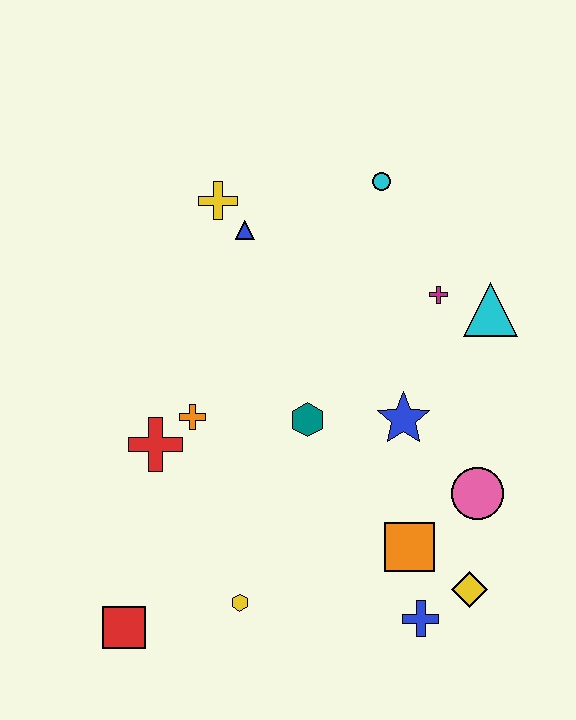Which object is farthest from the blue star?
The red square is farthest from the blue star.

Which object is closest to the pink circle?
The orange square is closest to the pink circle.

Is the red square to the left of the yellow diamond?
Yes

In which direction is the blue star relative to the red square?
The blue star is to the right of the red square.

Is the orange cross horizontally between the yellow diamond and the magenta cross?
No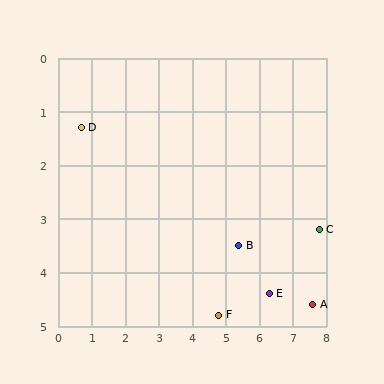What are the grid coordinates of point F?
Point F is at approximately (4.8, 4.8).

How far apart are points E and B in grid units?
Points E and B are about 1.3 grid units apart.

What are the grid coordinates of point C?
Point C is at approximately (7.8, 3.2).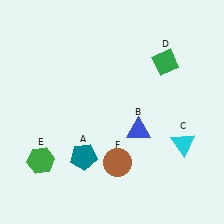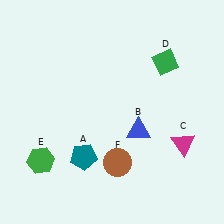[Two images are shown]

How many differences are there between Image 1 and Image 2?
There is 1 difference between the two images.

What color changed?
The triangle (C) changed from cyan in Image 1 to magenta in Image 2.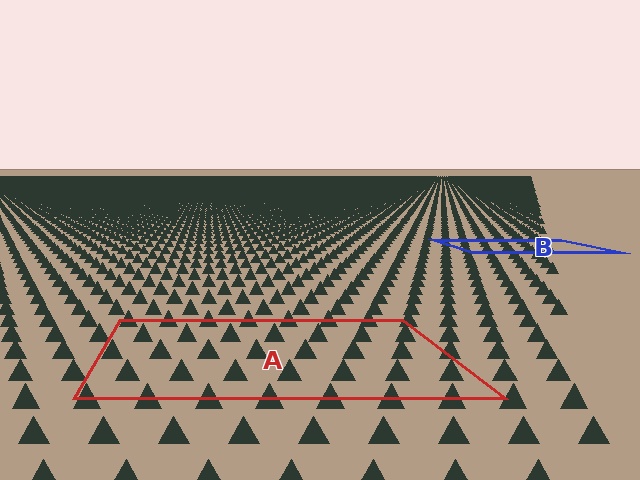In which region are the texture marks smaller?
The texture marks are smaller in region B, because it is farther away.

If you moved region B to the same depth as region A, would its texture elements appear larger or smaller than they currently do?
They would appear larger. At a closer depth, the same texture elements are projected at a bigger on-screen size.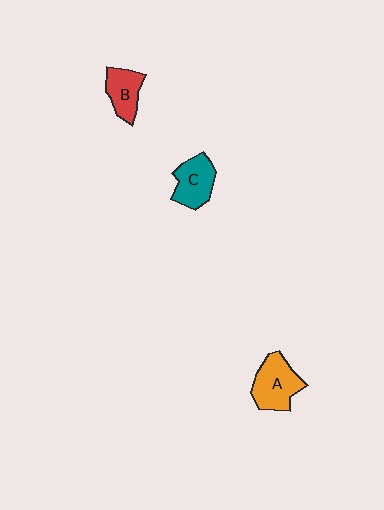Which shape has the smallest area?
Shape B (red).